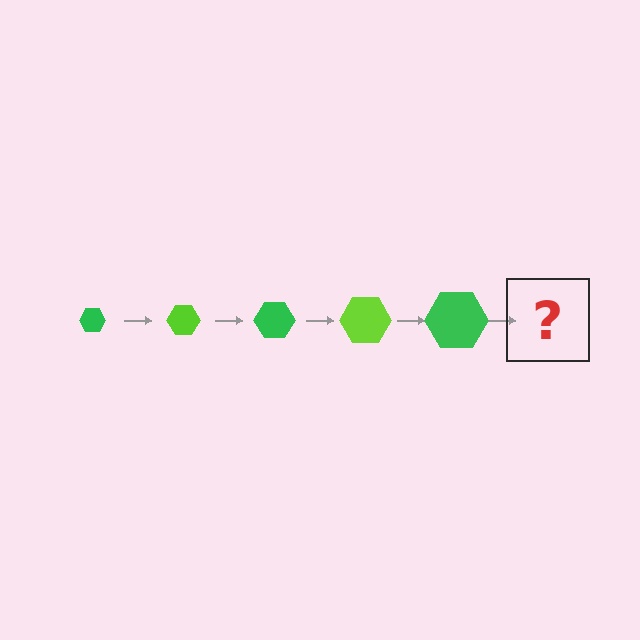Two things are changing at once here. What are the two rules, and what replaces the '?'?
The two rules are that the hexagon grows larger each step and the color cycles through green and lime. The '?' should be a lime hexagon, larger than the previous one.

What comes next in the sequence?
The next element should be a lime hexagon, larger than the previous one.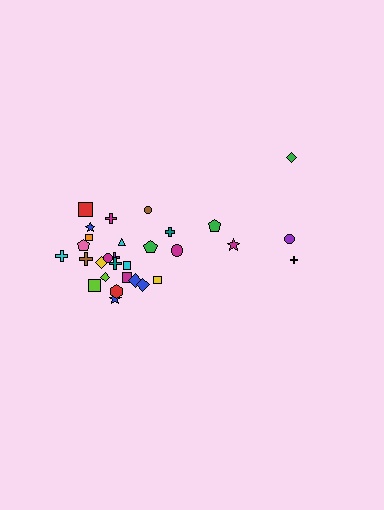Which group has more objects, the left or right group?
The left group.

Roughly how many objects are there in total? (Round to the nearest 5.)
Roughly 30 objects in total.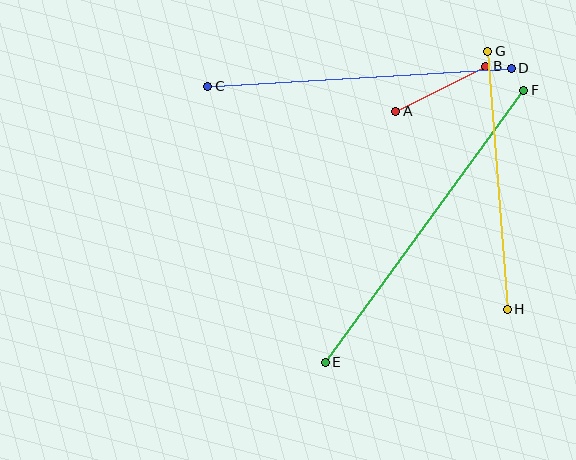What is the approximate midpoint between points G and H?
The midpoint is at approximately (498, 180) pixels.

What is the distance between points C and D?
The distance is approximately 304 pixels.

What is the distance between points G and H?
The distance is approximately 258 pixels.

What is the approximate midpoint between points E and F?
The midpoint is at approximately (424, 226) pixels.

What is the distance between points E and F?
The distance is approximately 337 pixels.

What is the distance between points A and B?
The distance is approximately 101 pixels.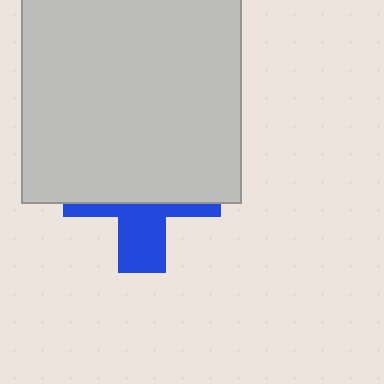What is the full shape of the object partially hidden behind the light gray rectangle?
The partially hidden object is a blue cross.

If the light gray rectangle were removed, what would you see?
You would see the complete blue cross.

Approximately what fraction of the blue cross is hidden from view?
Roughly 62% of the blue cross is hidden behind the light gray rectangle.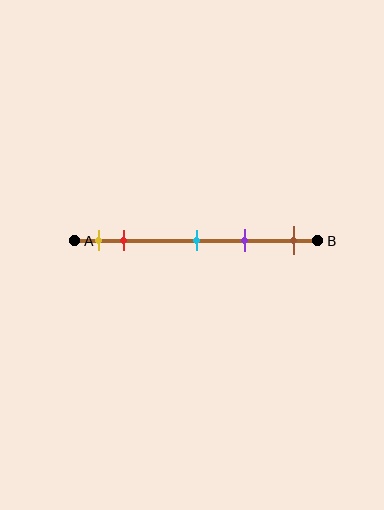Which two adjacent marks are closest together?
The yellow and red marks are the closest adjacent pair.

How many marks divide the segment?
There are 5 marks dividing the segment.